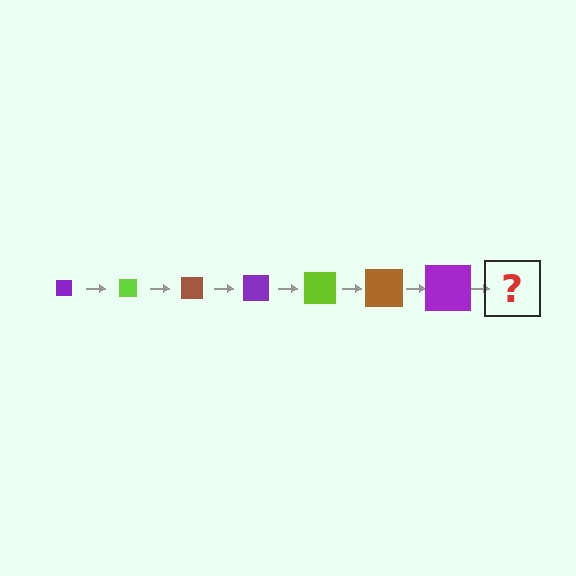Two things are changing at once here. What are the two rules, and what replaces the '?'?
The two rules are that the square grows larger each step and the color cycles through purple, lime, and brown. The '?' should be a lime square, larger than the previous one.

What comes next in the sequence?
The next element should be a lime square, larger than the previous one.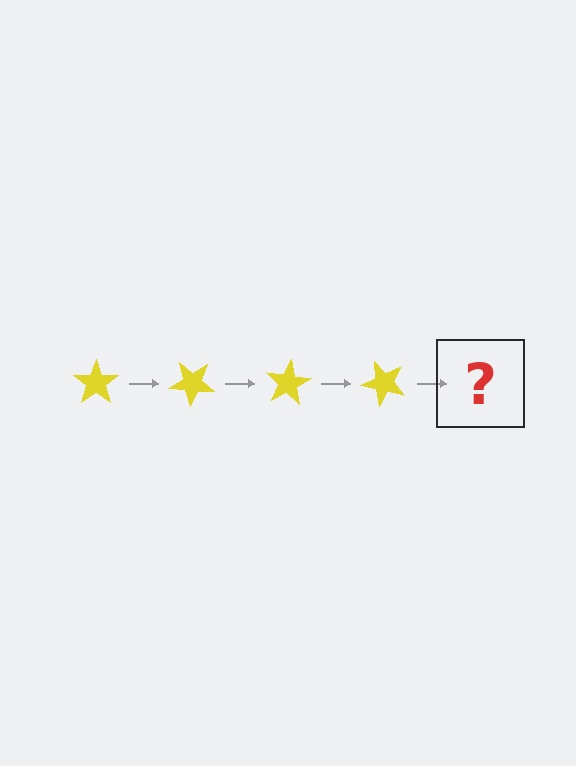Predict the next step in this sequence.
The next step is a yellow star rotated 160 degrees.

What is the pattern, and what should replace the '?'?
The pattern is that the star rotates 40 degrees each step. The '?' should be a yellow star rotated 160 degrees.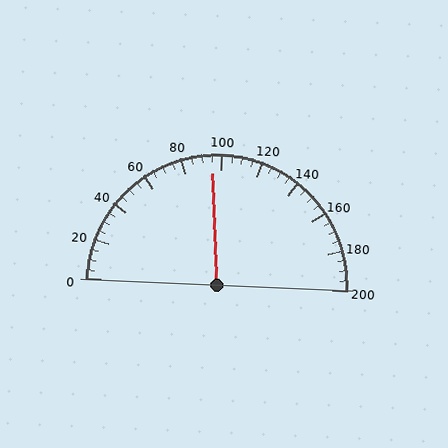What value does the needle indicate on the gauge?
The needle indicates approximately 95.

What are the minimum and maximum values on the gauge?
The gauge ranges from 0 to 200.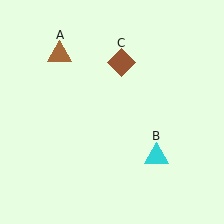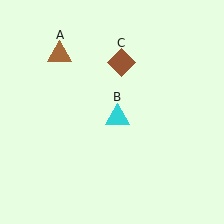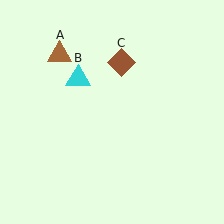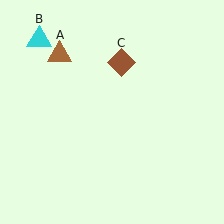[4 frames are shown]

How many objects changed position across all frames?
1 object changed position: cyan triangle (object B).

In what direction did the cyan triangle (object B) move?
The cyan triangle (object B) moved up and to the left.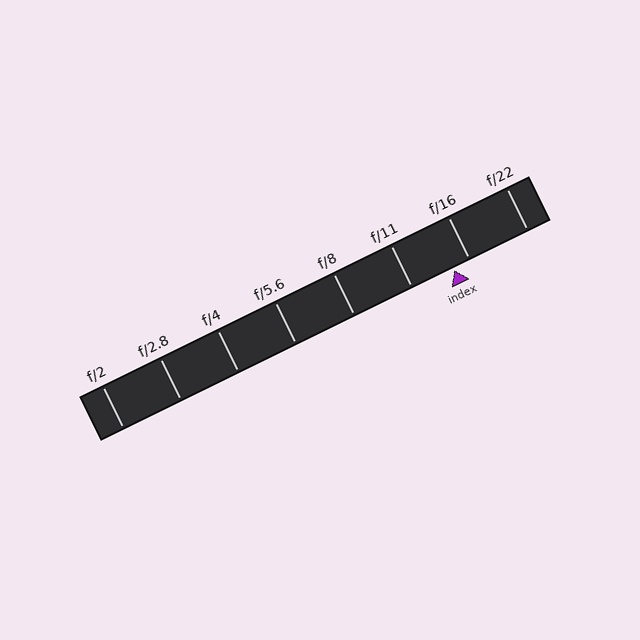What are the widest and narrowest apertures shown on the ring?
The widest aperture shown is f/2 and the narrowest is f/22.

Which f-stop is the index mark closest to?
The index mark is closest to f/16.